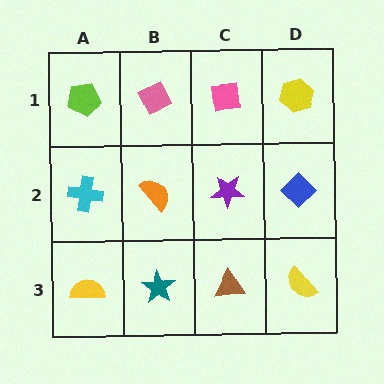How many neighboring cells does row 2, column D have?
3.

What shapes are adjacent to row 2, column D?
A yellow hexagon (row 1, column D), a yellow semicircle (row 3, column D), a purple star (row 2, column C).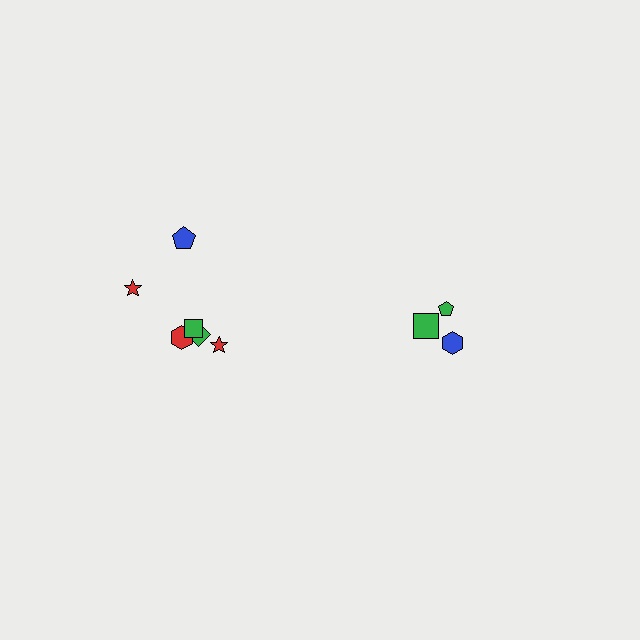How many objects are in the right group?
There are 3 objects.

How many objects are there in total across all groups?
There are 9 objects.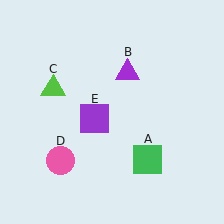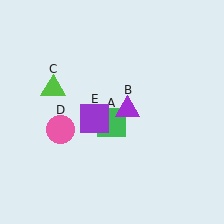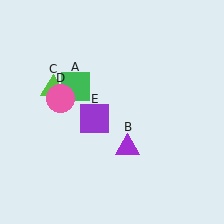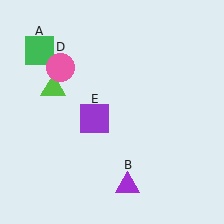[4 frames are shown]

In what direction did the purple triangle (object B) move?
The purple triangle (object B) moved down.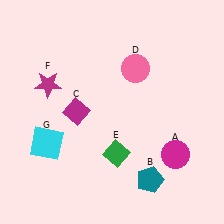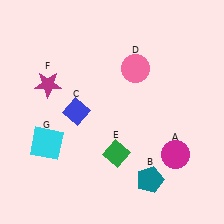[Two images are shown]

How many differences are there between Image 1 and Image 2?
There is 1 difference between the two images.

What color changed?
The diamond (C) changed from magenta in Image 1 to blue in Image 2.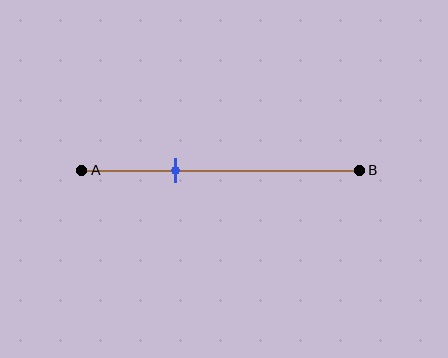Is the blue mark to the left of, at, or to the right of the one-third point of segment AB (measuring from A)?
The blue mark is approximately at the one-third point of segment AB.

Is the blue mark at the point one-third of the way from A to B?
Yes, the mark is approximately at the one-third point.